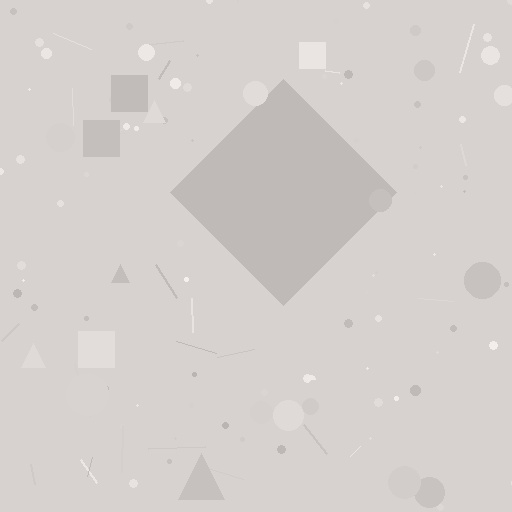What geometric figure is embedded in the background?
A diamond is embedded in the background.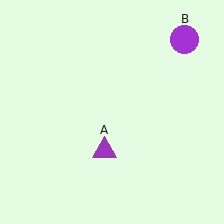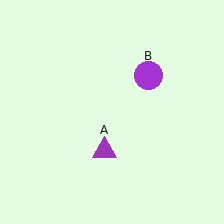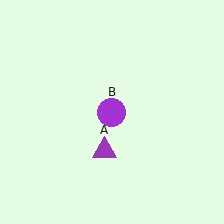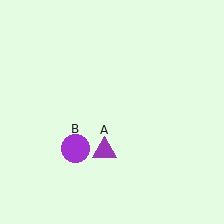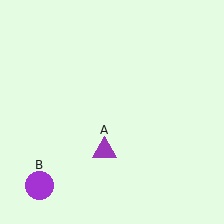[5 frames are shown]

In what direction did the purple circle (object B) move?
The purple circle (object B) moved down and to the left.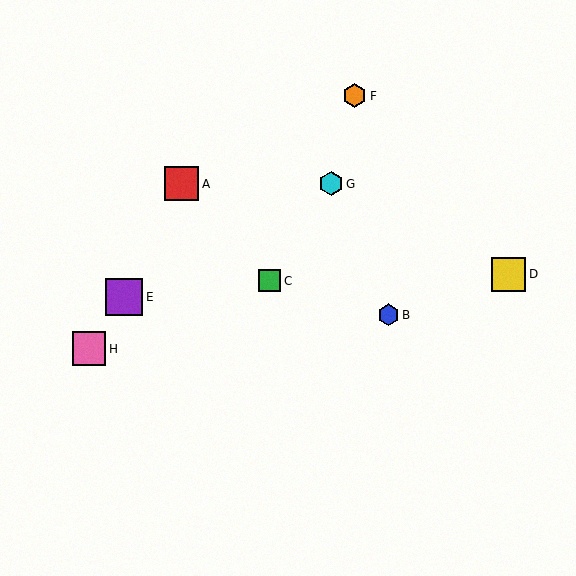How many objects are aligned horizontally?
2 objects (A, G) are aligned horizontally.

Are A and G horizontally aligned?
Yes, both are at y≈184.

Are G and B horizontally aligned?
No, G is at y≈184 and B is at y≈315.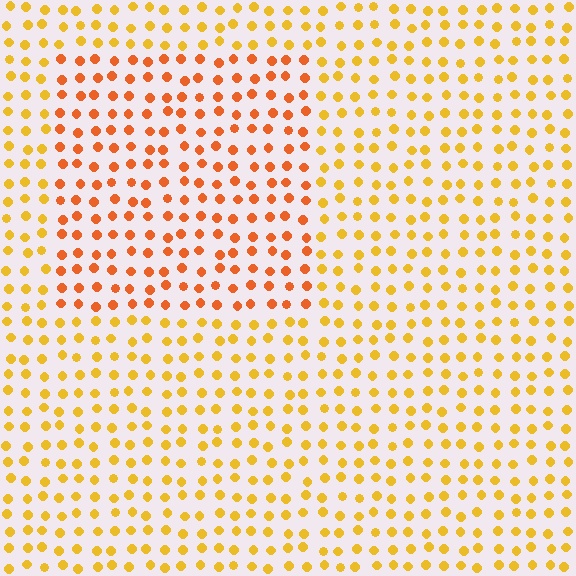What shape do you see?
I see a rectangle.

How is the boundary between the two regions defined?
The boundary is defined purely by a slight shift in hue (about 28 degrees). Spacing, size, and orientation are identical on both sides.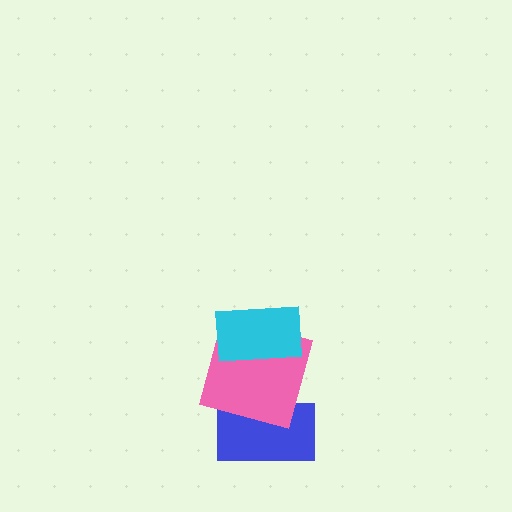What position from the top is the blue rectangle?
The blue rectangle is 3rd from the top.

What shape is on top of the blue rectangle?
The pink square is on top of the blue rectangle.